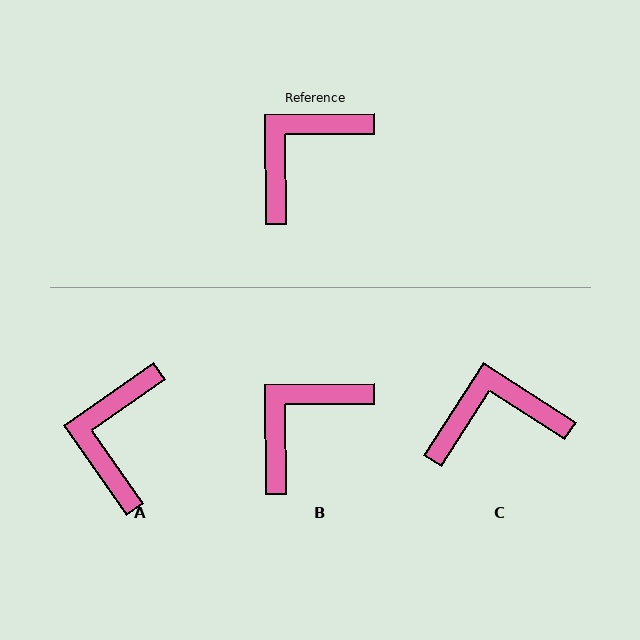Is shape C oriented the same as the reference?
No, it is off by about 33 degrees.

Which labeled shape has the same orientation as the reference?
B.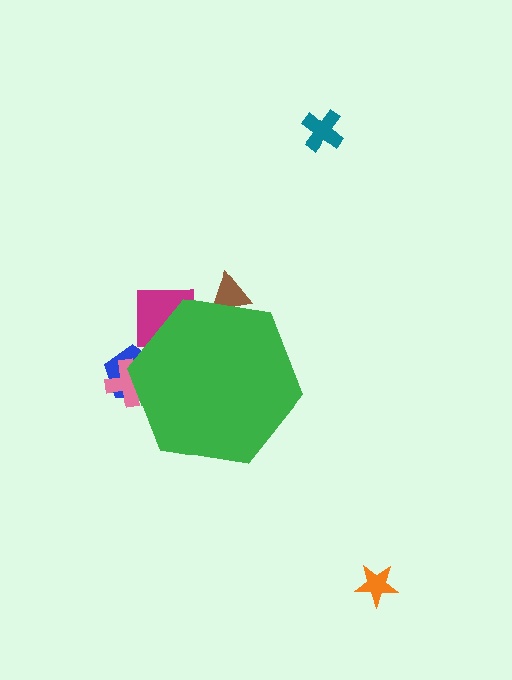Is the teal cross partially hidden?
No, the teal cross is fully visible.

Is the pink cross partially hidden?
Yes, the pink cross is partially hidden behind the green hexagon.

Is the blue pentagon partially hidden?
Yes, the blue pentagon is partially hidden behind the green hexagon.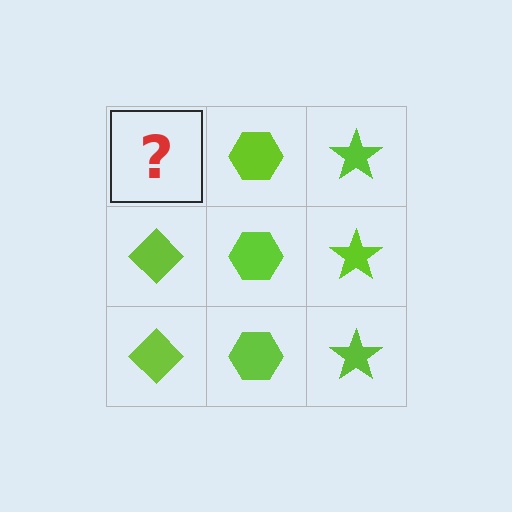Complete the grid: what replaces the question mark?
The question mark should be replaced with a lime diamond.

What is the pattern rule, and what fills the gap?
The rule is that each column has a consistent shape. The gap should be filled with a lime diamond.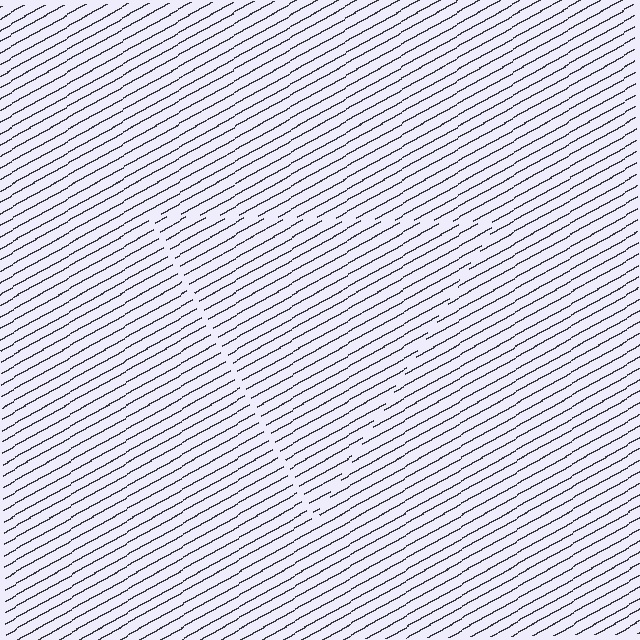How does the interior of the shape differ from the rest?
The interior of the shape contains the same grating, shifted by half a period — the contour is defined by the phase discontinuity where line-ends from the inner and outer gratings abut.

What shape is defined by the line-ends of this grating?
An illusory triangle. The interior of the shape contains the same grating, shifted by half a period — the contour is defined by the phase discontinuity where line-ends from the inner and outer gratings abut.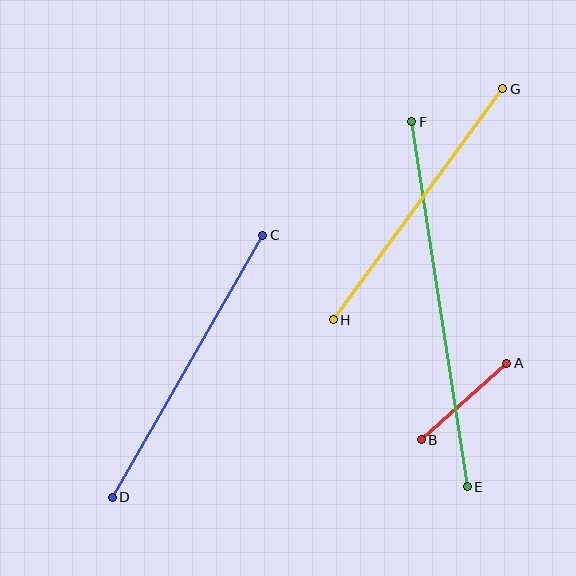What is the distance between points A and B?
The distance is approximately 114 pixels.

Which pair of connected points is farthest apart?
Points E and F are farthest apart.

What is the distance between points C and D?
The distance is approximately 302 pixels.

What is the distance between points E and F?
The distance is approximately 370 pixels.